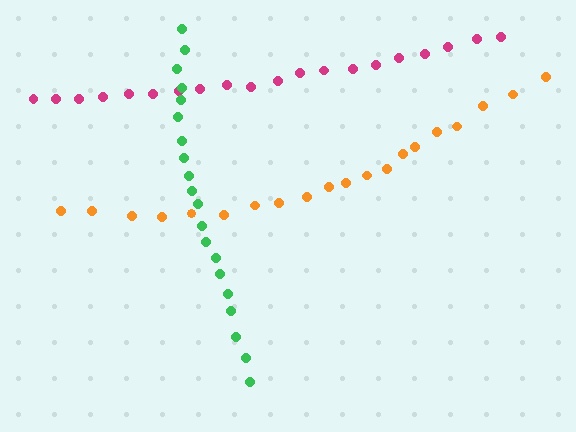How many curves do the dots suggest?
There are 3 distinct paths.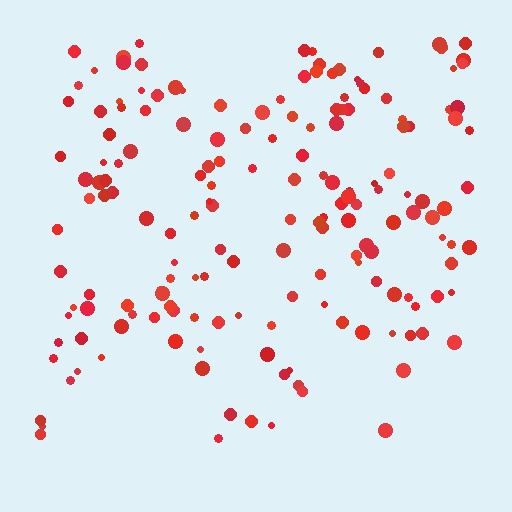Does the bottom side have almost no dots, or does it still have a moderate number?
Still a moderate number, just noticeably fewer than the top.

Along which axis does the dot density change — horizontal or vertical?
Vertical.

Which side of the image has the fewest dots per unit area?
The bottom.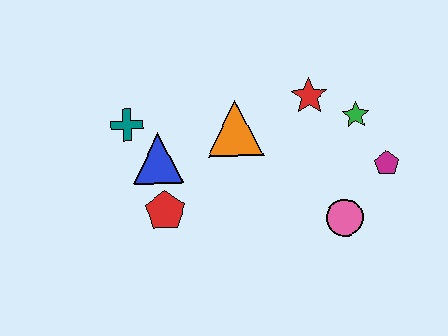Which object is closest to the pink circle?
The magenta pentagon is closest to the pink circle.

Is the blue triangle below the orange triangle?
Yes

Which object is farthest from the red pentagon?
The magenta pentagon is farthest from the red pentagon.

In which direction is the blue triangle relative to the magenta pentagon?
The blue triangle is to the left of the magenta pentagon.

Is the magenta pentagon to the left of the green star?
No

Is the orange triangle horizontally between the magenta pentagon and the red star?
No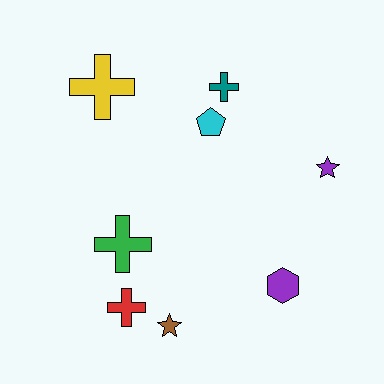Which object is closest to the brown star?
The red cross is closest to the brown star.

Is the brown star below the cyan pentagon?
Yes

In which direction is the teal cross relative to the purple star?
The teal cross is to the left of the purple star.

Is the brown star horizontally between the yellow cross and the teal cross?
Yes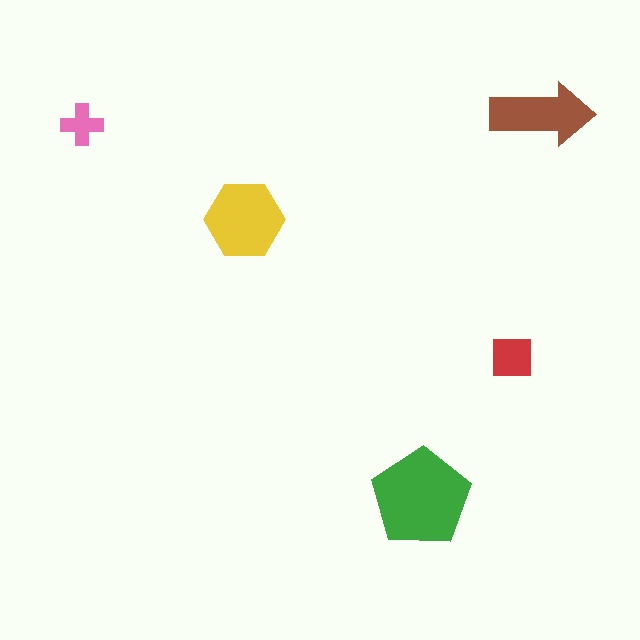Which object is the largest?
The green pentagon.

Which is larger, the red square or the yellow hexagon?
The yellow hexagon.